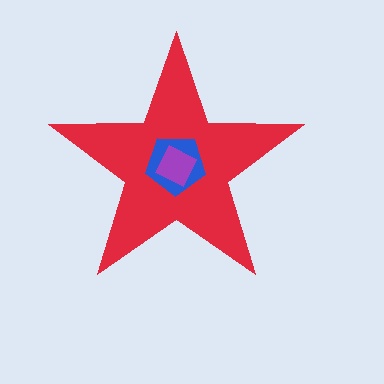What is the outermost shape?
The red star.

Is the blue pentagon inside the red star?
Yes.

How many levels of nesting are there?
3.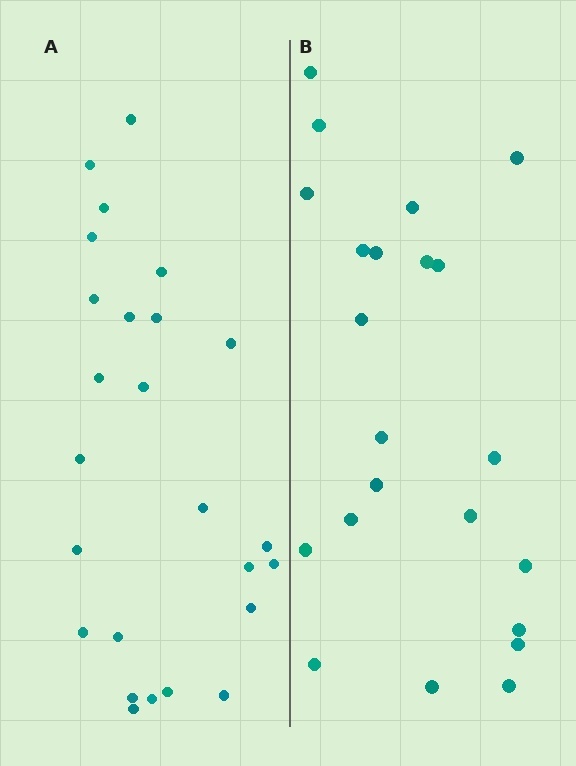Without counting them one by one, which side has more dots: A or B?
Region A (the left region) has more dots.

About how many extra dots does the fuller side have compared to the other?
Region A has just a few more — roughly 2 or 3 more dots than region B.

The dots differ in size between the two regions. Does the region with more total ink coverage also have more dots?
No. Region B has more total ink coverage because its dots are larger, but region A actually contains more individual dots. Total area can be misleading — the number of items is what matters here.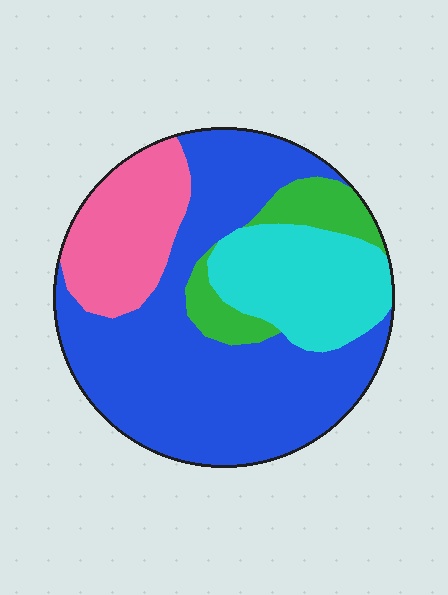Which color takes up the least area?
Green, at roughly 10%.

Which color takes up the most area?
Blue, at roughly 55%.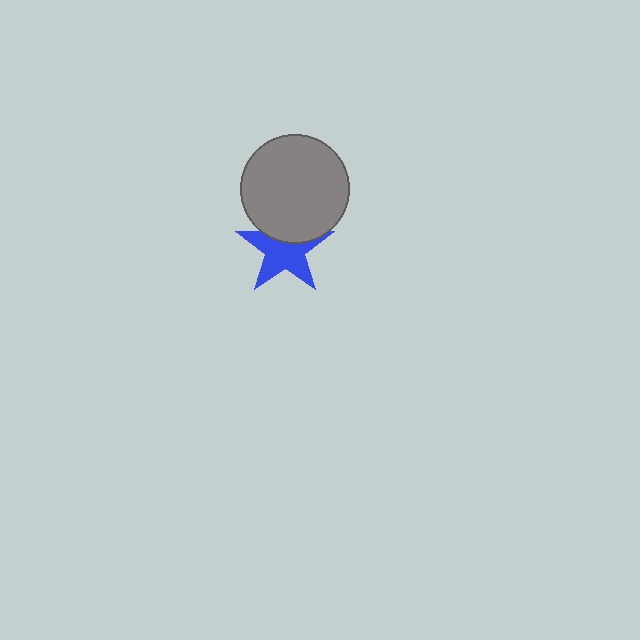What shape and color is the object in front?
The object in front is a gray circle.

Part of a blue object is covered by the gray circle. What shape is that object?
It is a star.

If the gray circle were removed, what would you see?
You would see the complete blue star.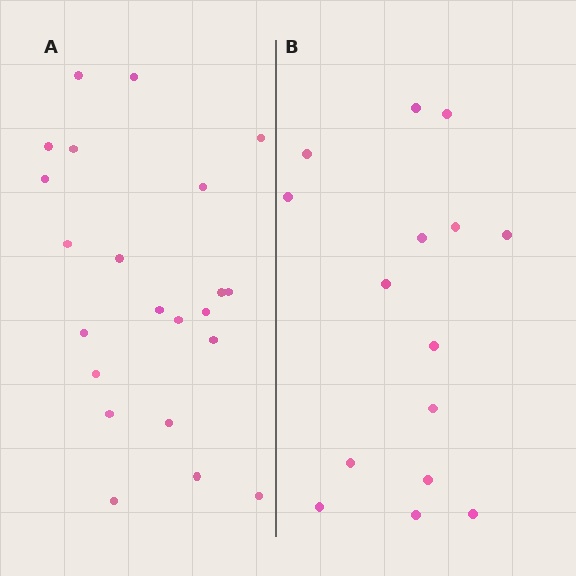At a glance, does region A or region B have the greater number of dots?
Region A (the left region) has more dots.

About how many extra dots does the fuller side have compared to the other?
Region A has roughly 8 or so more dots than region B.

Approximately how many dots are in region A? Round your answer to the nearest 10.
About 20 dots. (The exact count is 22, which rounds to 20.)